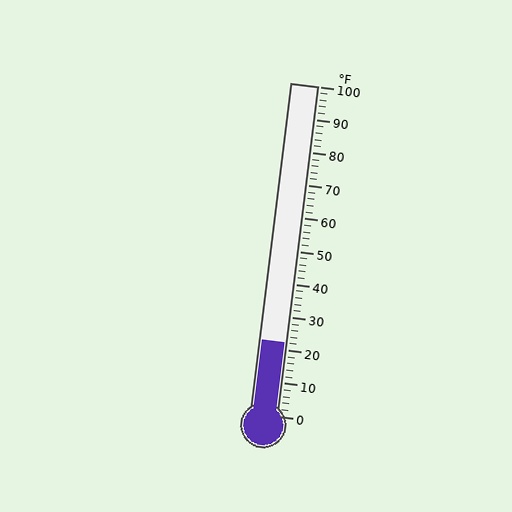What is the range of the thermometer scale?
The thermometer scale ranges from 0°F to 100°F.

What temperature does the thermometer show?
The thermometer shows approximately 22°F.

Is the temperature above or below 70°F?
The temperature is below 70°F.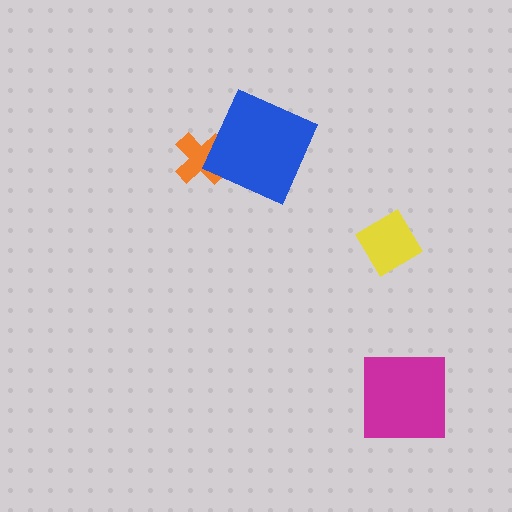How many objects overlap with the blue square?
1 object overlaps with the blue square.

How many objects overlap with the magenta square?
0 objects overlap with the magenta square.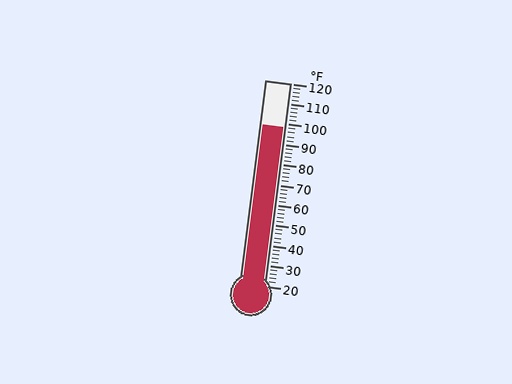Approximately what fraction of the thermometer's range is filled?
The thermometer is filled to approximately 80% of its range.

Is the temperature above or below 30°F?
The temperature is above 30°F.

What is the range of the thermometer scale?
The thermometer scale ranges from 20°F to 120°F.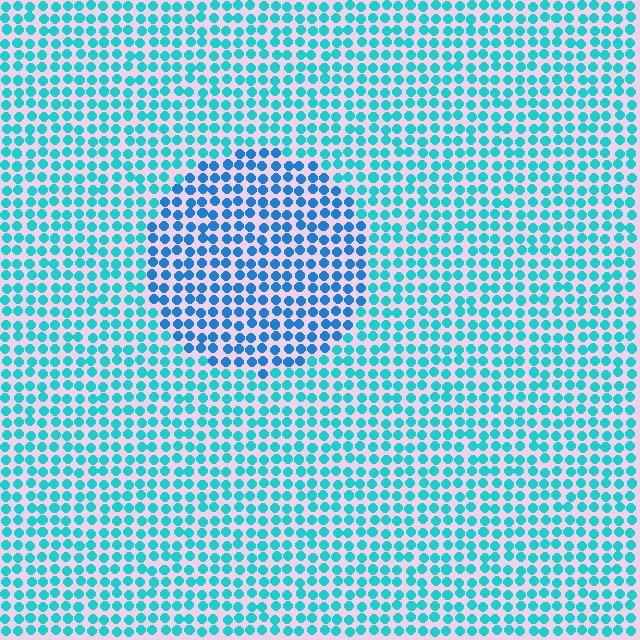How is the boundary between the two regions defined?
The boundary is defined purely by a slight shift in hue (about 29 degrees). Spacing, size, and orientation are identical on both sides.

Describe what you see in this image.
The image is filled with small cyan elements in a uniform arrangement. A circle-shaped region is visible where the elements are tinted to a slightly different hue, forming a subtle color boundary.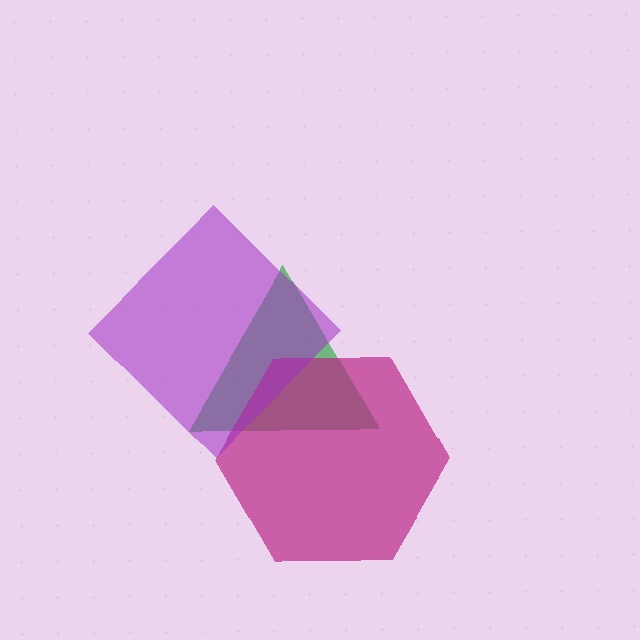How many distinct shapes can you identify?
There are 3 distinct shapes: a green triangle, a magenta hexagon, a purple diamond.